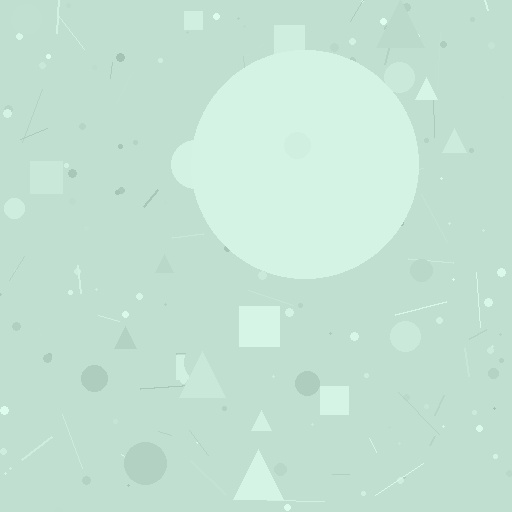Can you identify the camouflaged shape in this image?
The camouflaged shape is a circle.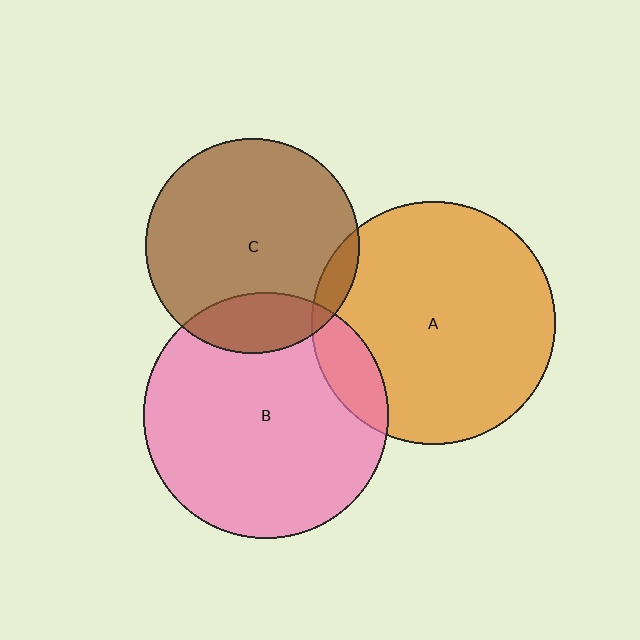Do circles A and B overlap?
Yes.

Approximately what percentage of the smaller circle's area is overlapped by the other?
Approximately 10%.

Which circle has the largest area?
Circle B (pink).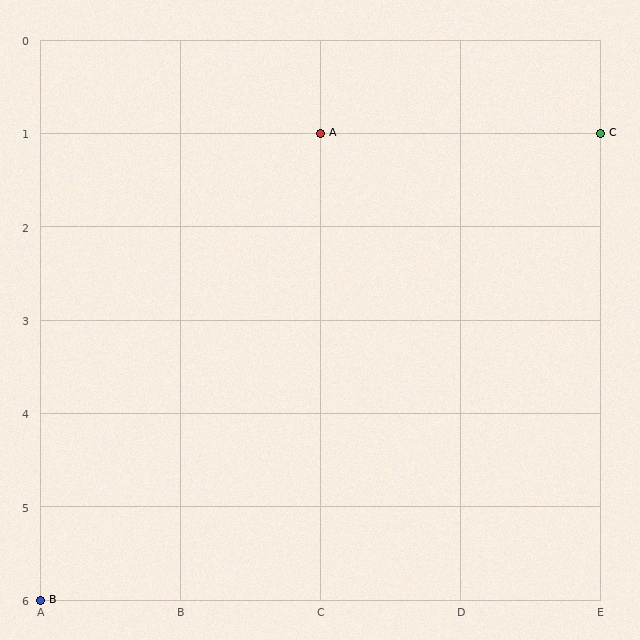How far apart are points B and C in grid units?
Points B and C are 4 columns and 5 rows apart (about 6.4 grid units diagonally).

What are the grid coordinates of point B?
Point B is at grid coordinates (A, 6).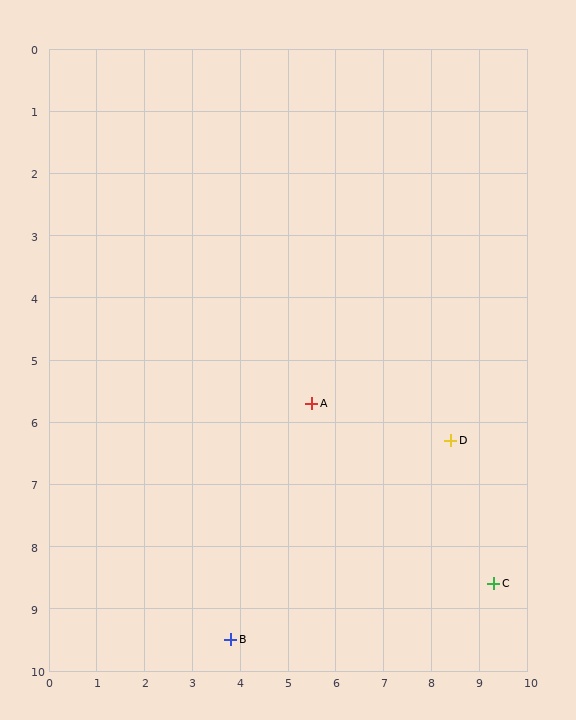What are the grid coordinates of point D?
Point D is at approximately (8.4, 6.3).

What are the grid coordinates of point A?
Point A is at approximately (5.5, 5.7).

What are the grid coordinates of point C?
Point C is at approximately (9.3, 8.6).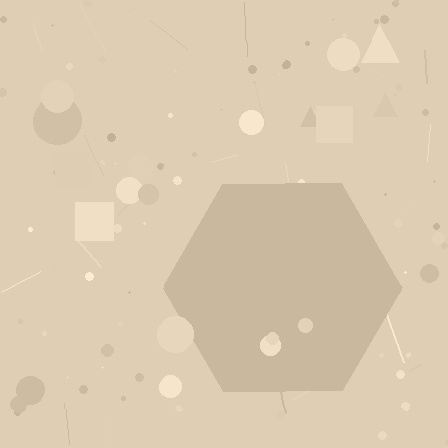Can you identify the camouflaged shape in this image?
The camouflaged shape is a hexagon.